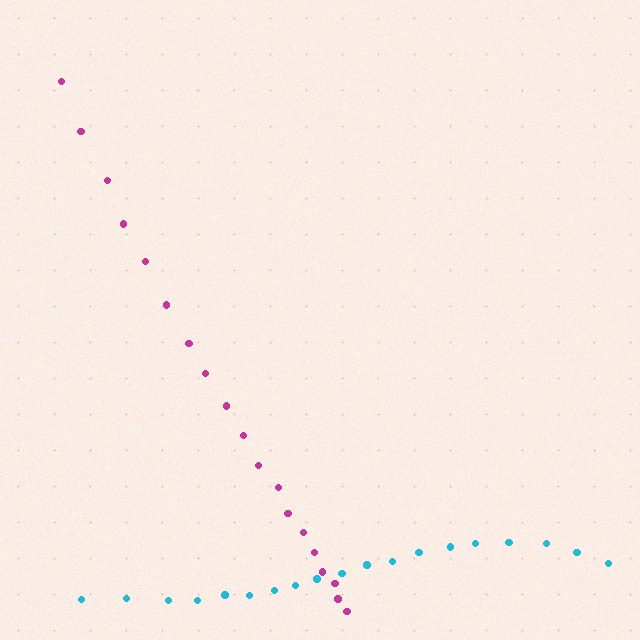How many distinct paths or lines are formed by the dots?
There are 2 distinct paths.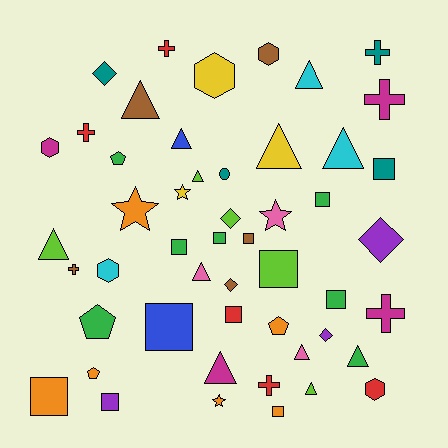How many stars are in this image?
There are 4 stars.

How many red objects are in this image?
There are 5 red objects.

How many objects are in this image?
There are 50 objects.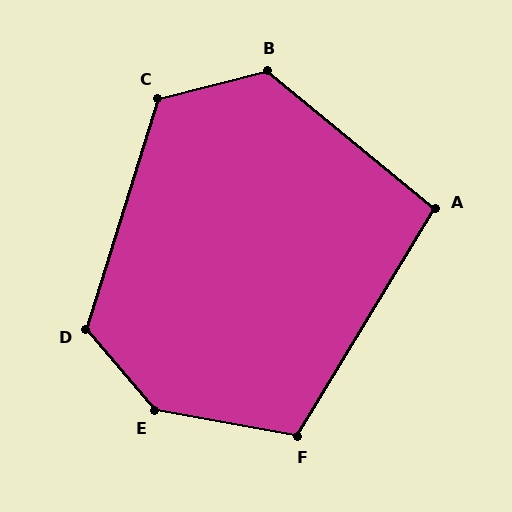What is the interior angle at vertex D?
Approximately 123 degrees (obtuse).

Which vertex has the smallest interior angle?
A, at approximately 98 degrees.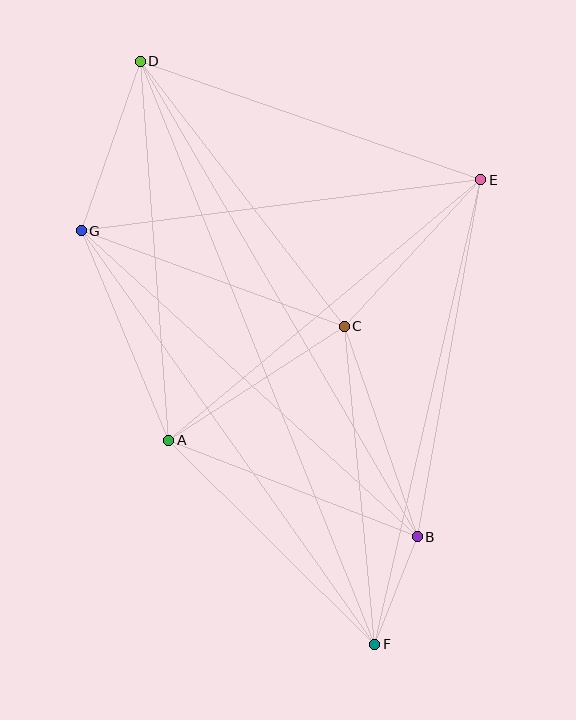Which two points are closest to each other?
Points B and F are closest to each other.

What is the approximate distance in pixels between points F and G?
The distance between F and G is approximately 507 pixels.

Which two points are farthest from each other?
Points D and F are farthest from each other.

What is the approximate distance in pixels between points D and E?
The distance between D and E is approximately 360 pixels.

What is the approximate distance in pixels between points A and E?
The distance between A and E is approximately 407 pixels.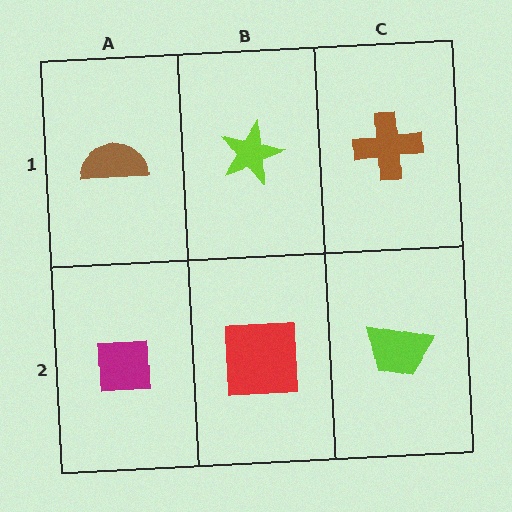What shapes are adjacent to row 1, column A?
A magenta square (row 2, column A), a lime star (row 1, column B).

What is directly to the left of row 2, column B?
A magenta square.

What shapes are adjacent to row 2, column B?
A lime star (row 1, column B), a magenta square (row 2, column A), a lime trapezoid (row 2, column C).